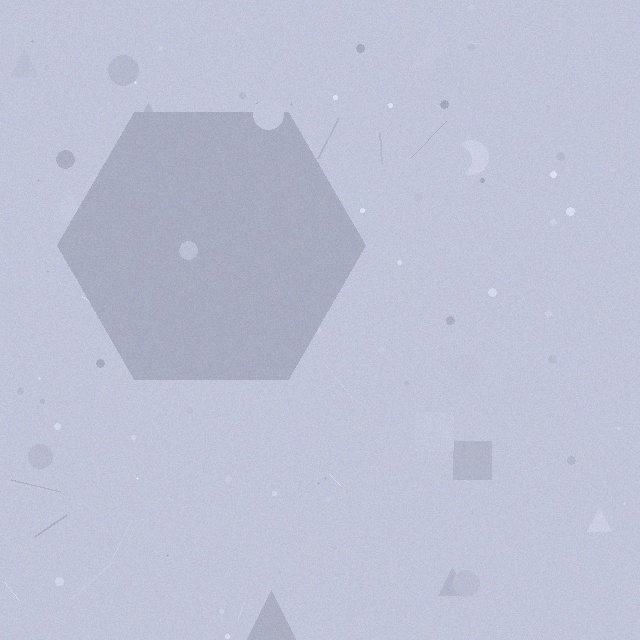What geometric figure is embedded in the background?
A hexagon is embedded in the background.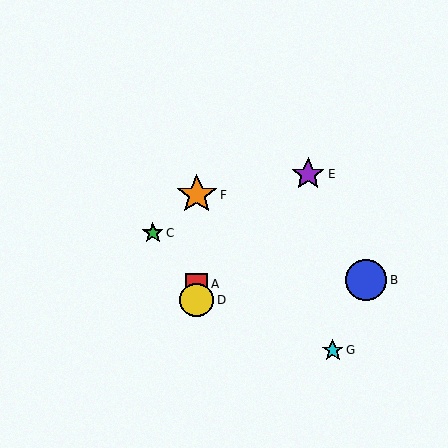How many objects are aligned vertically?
3 objects (A, D, F) are aligned vertically.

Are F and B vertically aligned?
No, F is at x≈197 and B is at x≈366.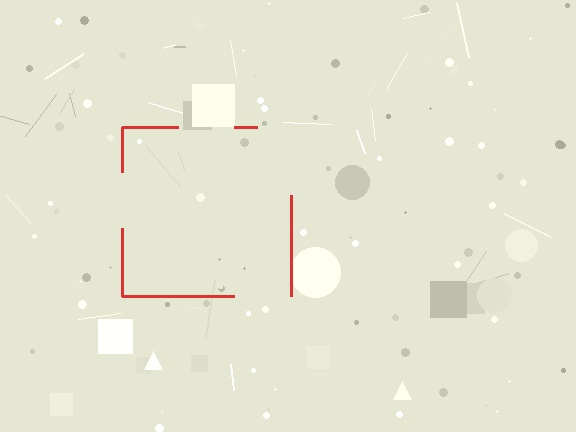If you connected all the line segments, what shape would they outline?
They would outline a square.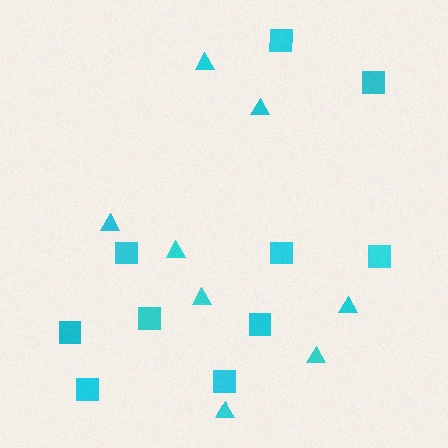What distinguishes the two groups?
There are 2 groups: one group of squares (10) and one group of triangles (8).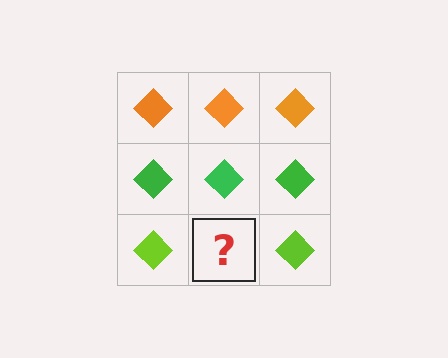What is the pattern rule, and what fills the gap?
The rule is that each row has a consistent color. The gap should be filled with a lime diamond.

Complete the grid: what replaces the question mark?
The question mark should be replaced with a lime diamond.